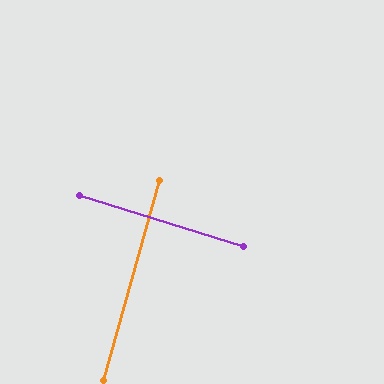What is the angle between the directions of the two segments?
Approximately 89 degrees.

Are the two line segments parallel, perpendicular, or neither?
Perpendicular — they meet at approximately 89°.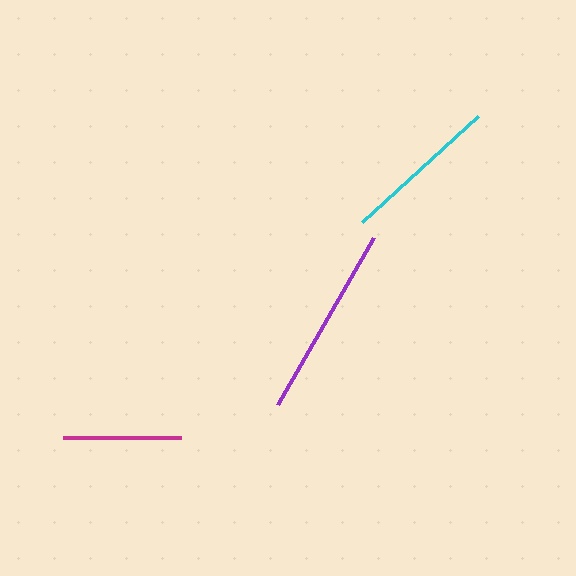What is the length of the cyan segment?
The cyan segment is approximately 158 pixels long.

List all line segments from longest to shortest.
From longest to shortest: purple, cyan, magenta.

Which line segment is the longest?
The purple line is the longest at approximately 193 pixels.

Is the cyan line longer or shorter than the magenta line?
The cyan line is longer than the magenta line.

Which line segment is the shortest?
The magenta line is the shortest at approximately 118 pixels.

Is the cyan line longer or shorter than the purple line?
The purple line is longer than the cyan line.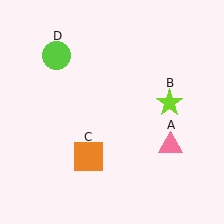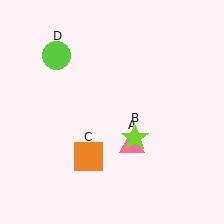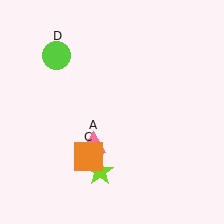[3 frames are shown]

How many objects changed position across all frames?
2 objects changed position: pink triangle (object A), lime star (object B).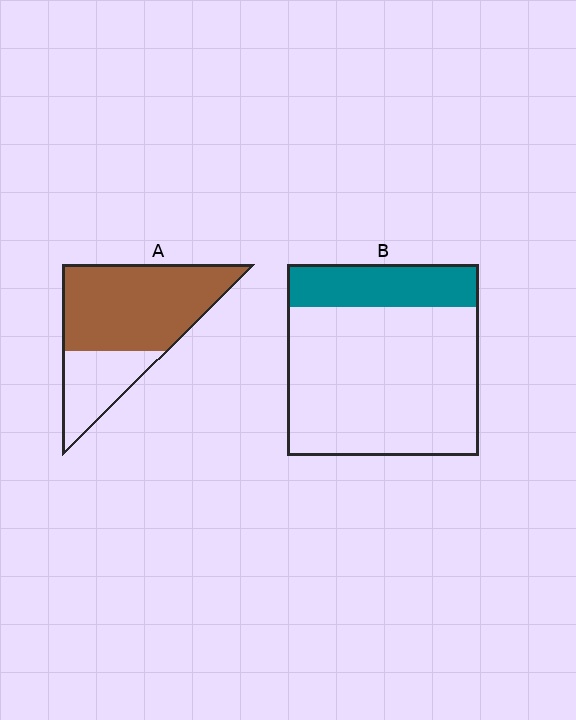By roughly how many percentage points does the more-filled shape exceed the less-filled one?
By roughly 50 percentage points (A over B).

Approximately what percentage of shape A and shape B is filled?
A is approximately 70% and B is approximately 20%.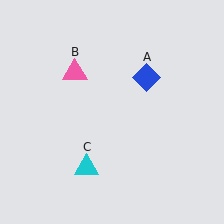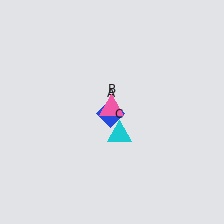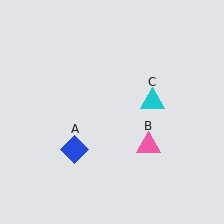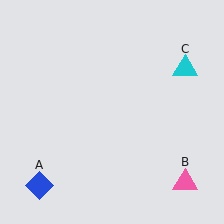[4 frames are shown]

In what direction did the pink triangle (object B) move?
The pink triangle (object B) moved down and to the right.